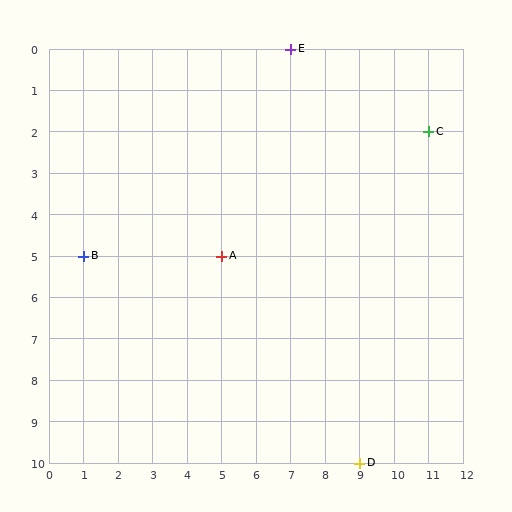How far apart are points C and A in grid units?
Points C and A are 6 columns and 3 rows apart (about 6.7 grid units diagonally).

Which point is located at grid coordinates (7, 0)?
Point E is at (7, 0).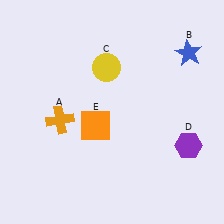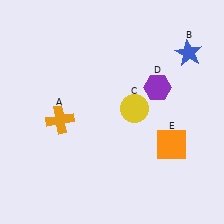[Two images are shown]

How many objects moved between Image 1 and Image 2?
3 objects moved between the two images.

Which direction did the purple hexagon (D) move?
The purple hexagon (D) moved up.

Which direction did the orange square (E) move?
The orange square (E) moved right.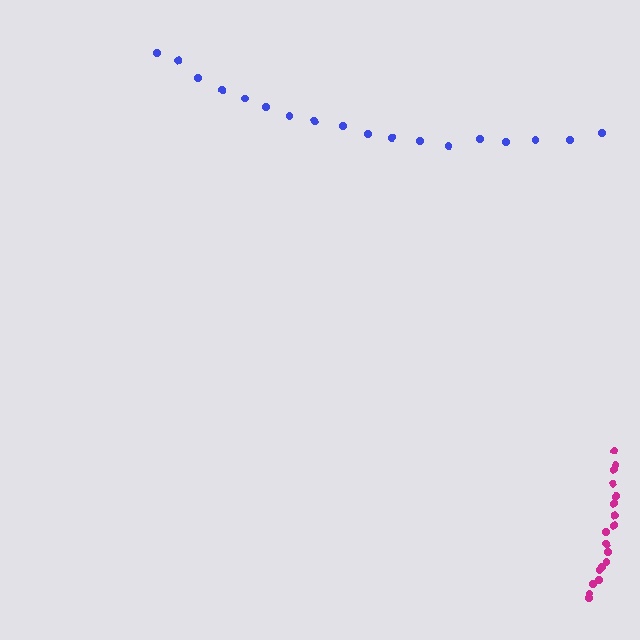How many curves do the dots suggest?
There are 2 distinct paths.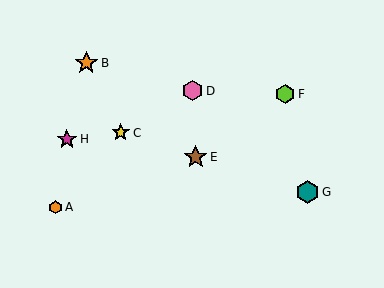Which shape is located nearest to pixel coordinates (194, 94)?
The pink hexagon (labeled D) at (193, 91) is nearest to that location.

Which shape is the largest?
The brown star (labeled E) is the largest.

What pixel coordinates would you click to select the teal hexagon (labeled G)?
Click at (308, 192) to select the teal hexagon G.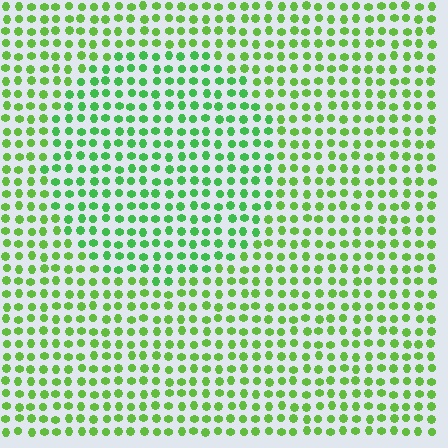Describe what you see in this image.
The image is filled with small lime elements in a uniform arrangement. A circle-shaped region is visible where the elements are tinted to a slightly different hue, forming a subtle color boundary.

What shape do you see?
I see a circle.